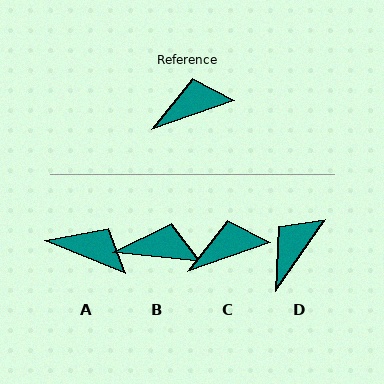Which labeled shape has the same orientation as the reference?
C.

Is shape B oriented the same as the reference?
No, it is off by about 25 degrees.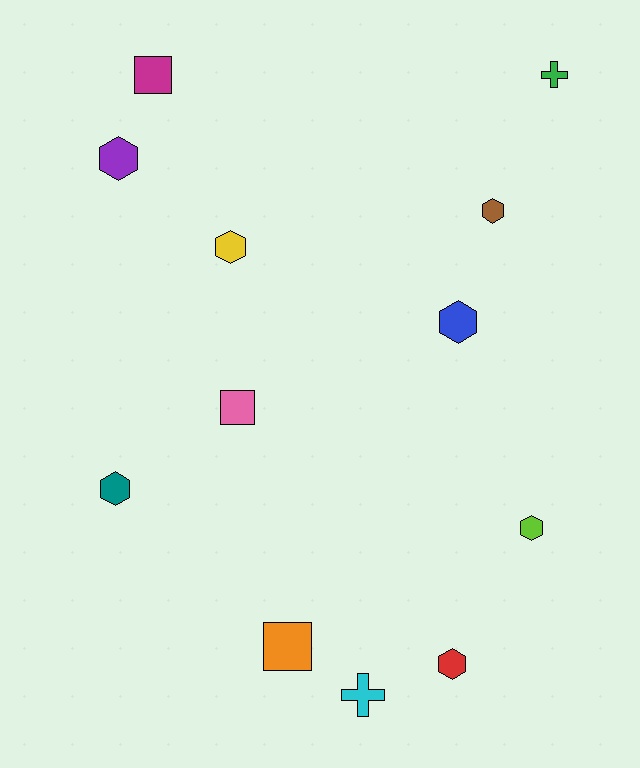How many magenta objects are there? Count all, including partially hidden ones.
There is 1 magenta object.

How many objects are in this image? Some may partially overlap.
There are 12 objects.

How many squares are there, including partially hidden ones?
There are 3 squares.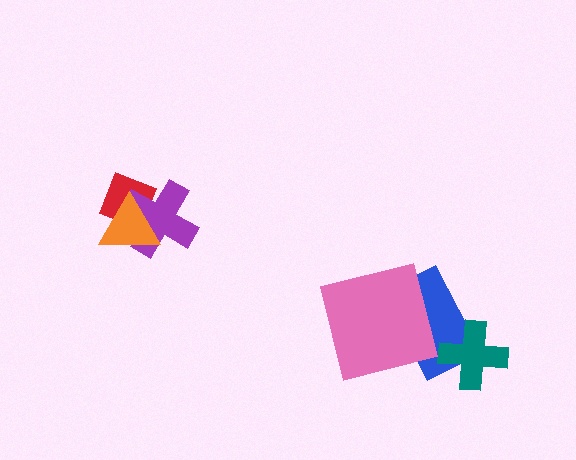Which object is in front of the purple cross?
The orange triangle is in front of the purple cross.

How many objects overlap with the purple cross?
2 objects overlap with the purple cross.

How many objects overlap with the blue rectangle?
2 objects overlap with the blue rectangle.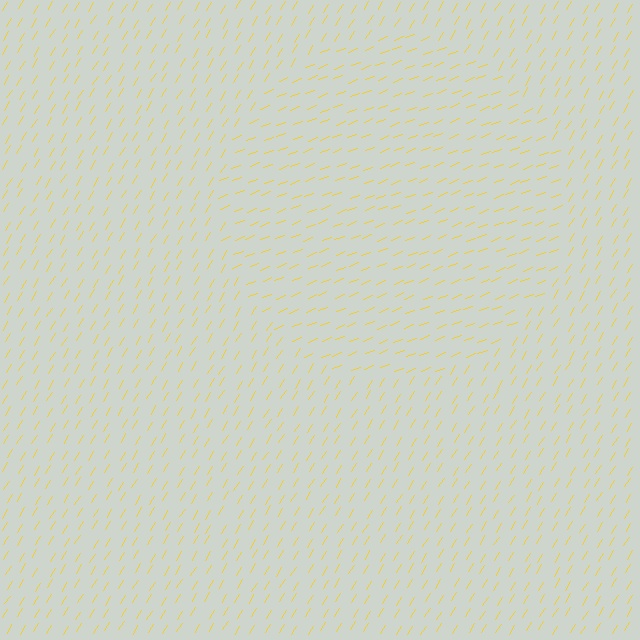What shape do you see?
I see a circle.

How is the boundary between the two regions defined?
The boundary is defined purely by a change in line orientation (approximately 37 degrees difference). All lines are the same color and thickness.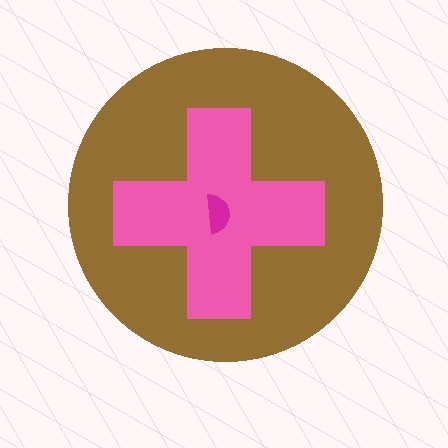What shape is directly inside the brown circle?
The pink cross.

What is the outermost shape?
The brown circle.